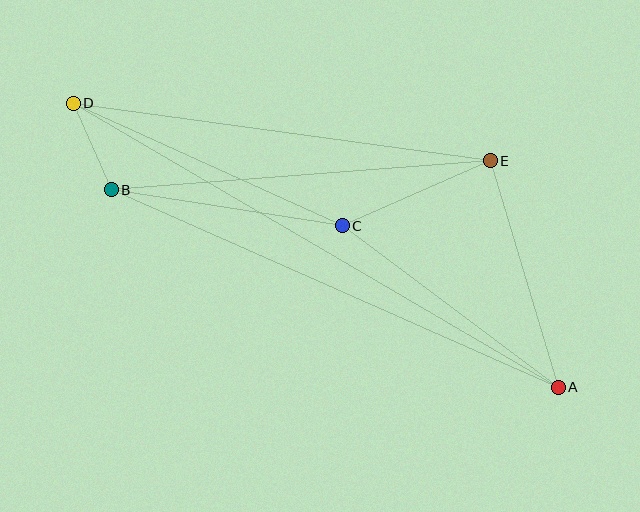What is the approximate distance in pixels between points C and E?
The distance between C and E is approximately 162 pixels.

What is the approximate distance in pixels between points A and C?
The distance between A and C is approximately 270 pixels.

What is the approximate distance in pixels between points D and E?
The distance between D and E is approximately 421 pixels.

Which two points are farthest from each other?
Points A and D are farthest from each other.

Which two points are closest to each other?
Points B and D are closest to each other.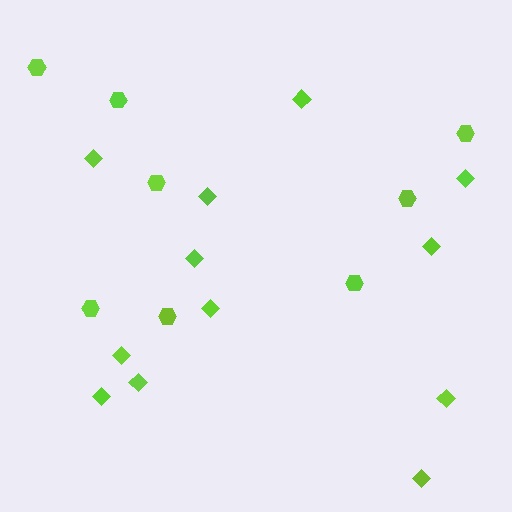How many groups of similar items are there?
There are 2 groups: one group of hexagons (8) and one group of diamonds (12).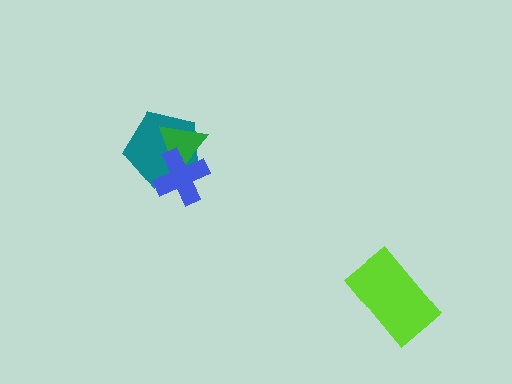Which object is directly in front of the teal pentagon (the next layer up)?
The green triangle is directly in front of the teal pentagon.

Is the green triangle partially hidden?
Yes, it is partially covered by another shape.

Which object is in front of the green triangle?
The blue cross is in front of the green triangle.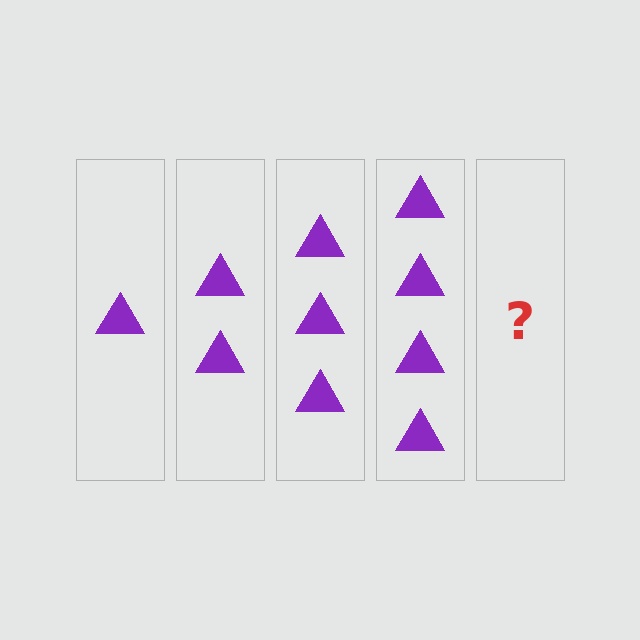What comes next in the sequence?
The next element should be 5 triangles.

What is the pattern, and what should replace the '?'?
The pattern is that each step adds one more triangle. The '?' should be 5 triangles.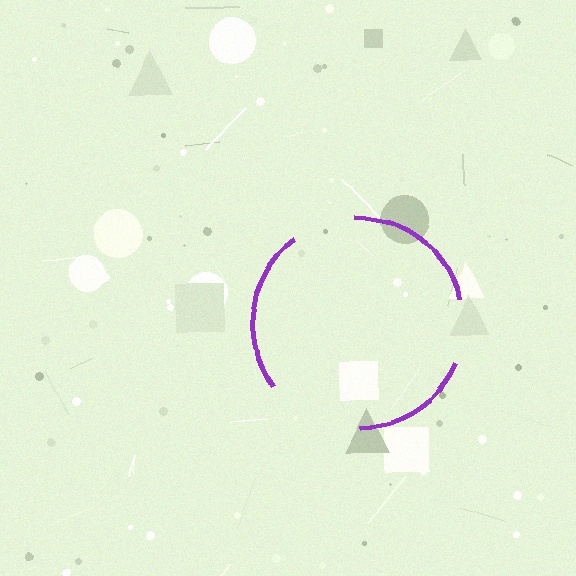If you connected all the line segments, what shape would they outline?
They would outline a circle.